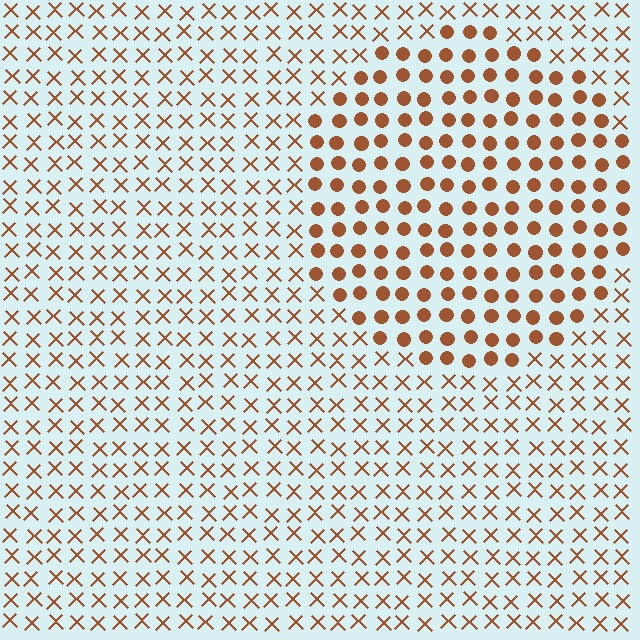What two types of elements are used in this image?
The image uses circles inside the circle region and X marks outside it.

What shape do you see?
I see a circle.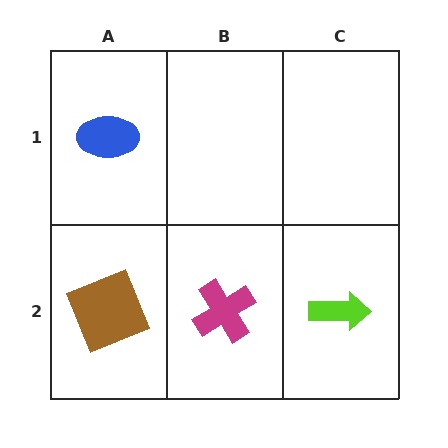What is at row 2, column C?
A lime arrow.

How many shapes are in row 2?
3 shapes.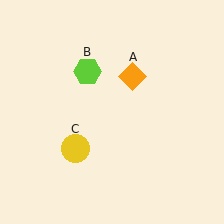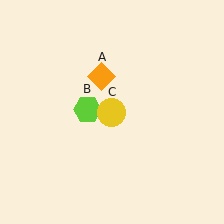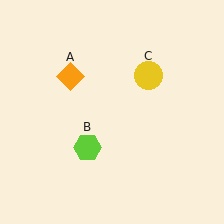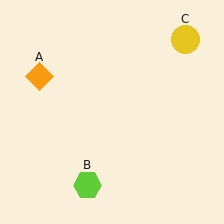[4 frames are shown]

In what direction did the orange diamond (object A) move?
The orange diamond (object A) moved left.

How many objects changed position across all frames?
3 objects changed position: orange diamond (object A), lime hexagon (object B), yellow circle (object C).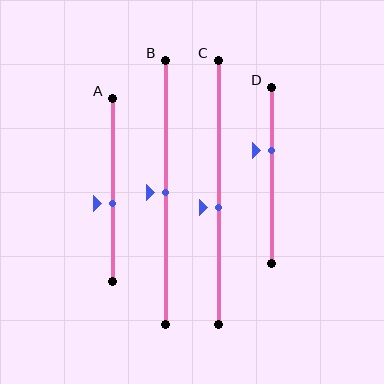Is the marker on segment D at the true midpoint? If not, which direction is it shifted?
No, the marker on segment D is shifted upward by about 14% of the segment length.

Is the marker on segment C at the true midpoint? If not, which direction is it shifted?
No, the marker on segment C is shifted downward by about 6% of the segment length.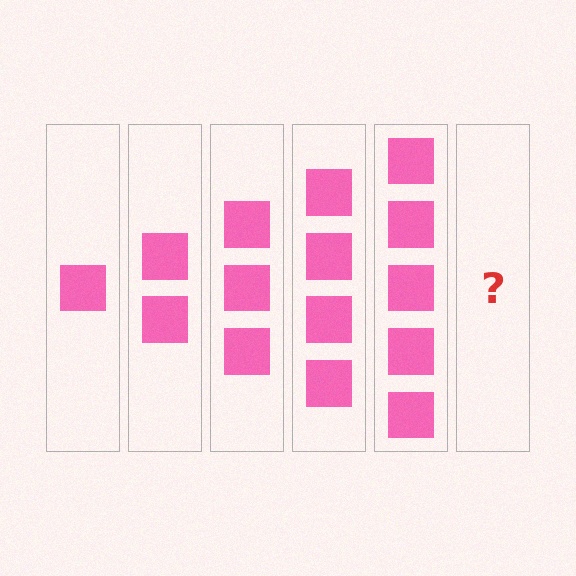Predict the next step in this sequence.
The next step is 6 squares.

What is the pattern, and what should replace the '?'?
The pattern is that each step adds one more square. The '?' should be 6 squares.